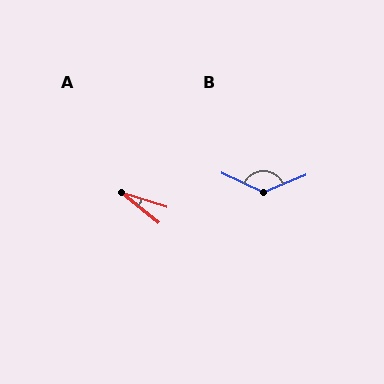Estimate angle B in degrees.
Approximately 132 degrees.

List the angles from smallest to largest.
A (21°), B (132°).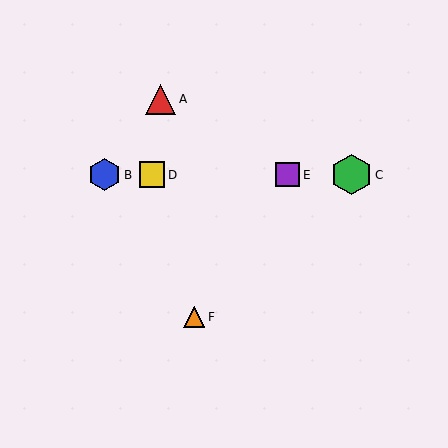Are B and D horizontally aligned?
Yes, both are at y≈175.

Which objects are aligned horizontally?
Objects B, C, D, E are aligned horizontally.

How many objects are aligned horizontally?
4 objects (B, C, D, E) are aligned horizontally.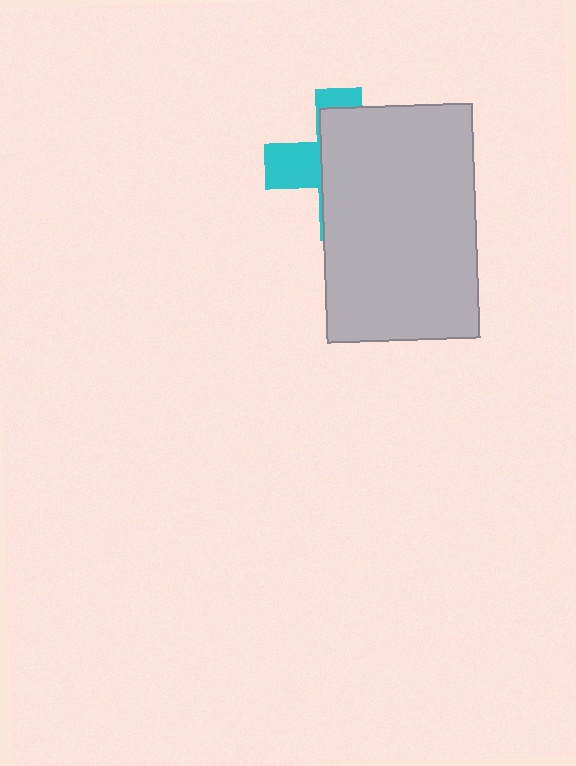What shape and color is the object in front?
The object in front is a light gray rectangle.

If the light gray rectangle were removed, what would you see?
You would see the complete cyan cross.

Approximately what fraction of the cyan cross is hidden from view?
Roughly 69% of the cyan cross is hidden behind the light gray rectangle.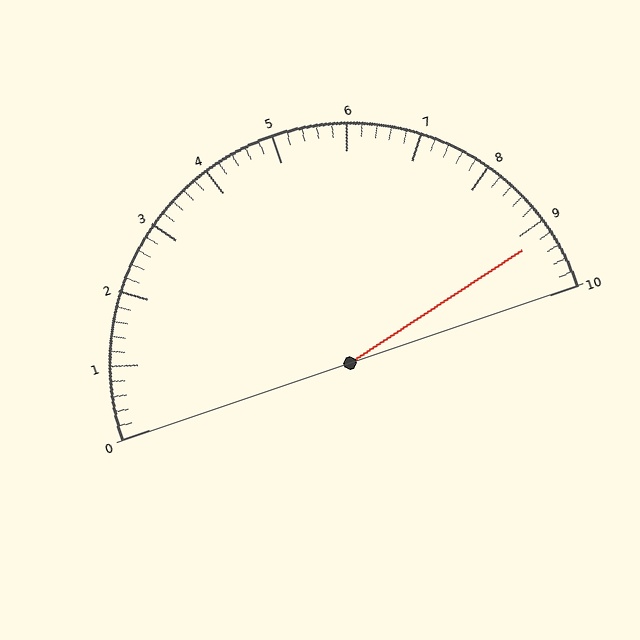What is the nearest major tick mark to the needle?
The nearest major tick mark is 9.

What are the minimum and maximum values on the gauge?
The gauge ranges from 0 to 10.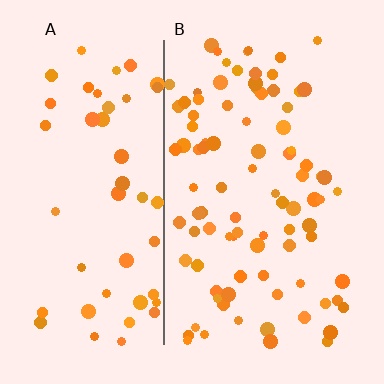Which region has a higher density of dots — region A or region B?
B (the right).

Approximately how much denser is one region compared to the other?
Approximately 1.7× — region B over region A.